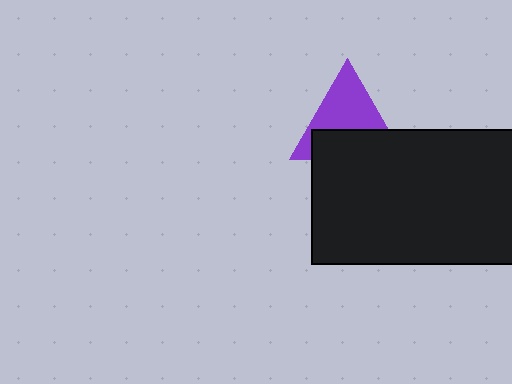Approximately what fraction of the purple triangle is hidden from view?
Roughly 43% of the purple triangle is hidden behind the black rectangle.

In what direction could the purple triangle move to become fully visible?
The purple triangle could move up. That would shift it out from behind the black rectangle entirely.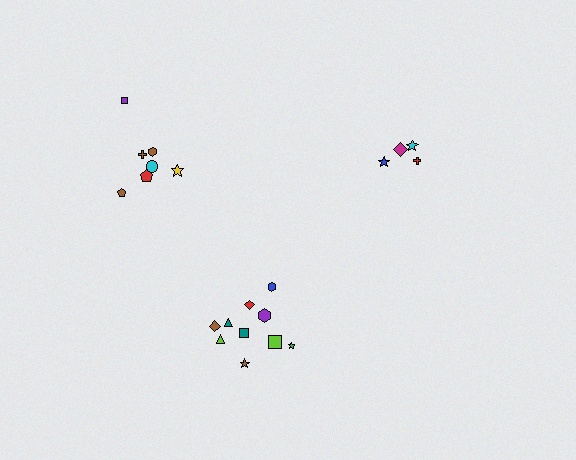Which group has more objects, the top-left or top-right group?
The top-left group.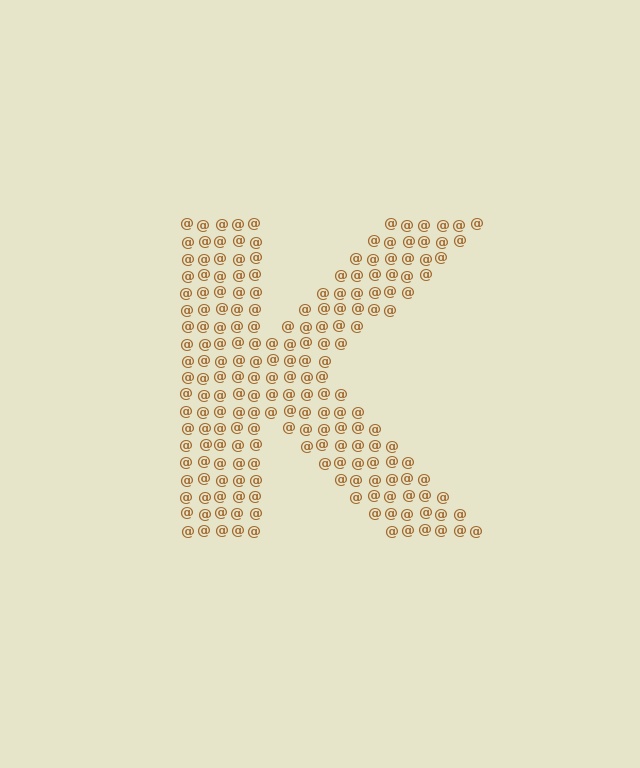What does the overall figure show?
The overall figure shows the letter K.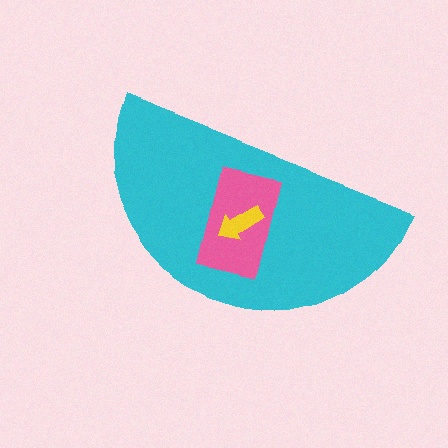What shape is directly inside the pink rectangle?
The yellow arrow.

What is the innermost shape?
The yellow arrow.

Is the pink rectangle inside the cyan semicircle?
Yes.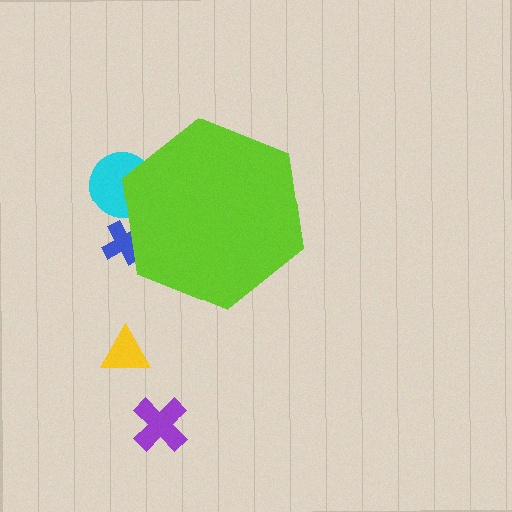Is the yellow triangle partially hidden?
No, the yellow triangle is fully visible.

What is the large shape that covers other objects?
A lime hexagon.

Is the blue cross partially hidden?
Yes, the blue cross is partially hidden behind the lime hexagon.